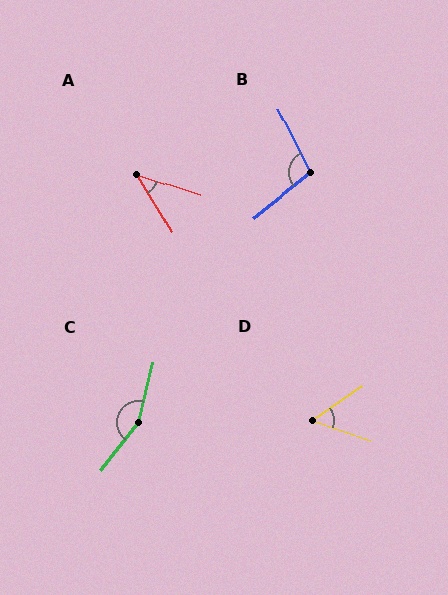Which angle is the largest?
C, at approximately 156 degrees.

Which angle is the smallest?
A, at approximately 40 degrees.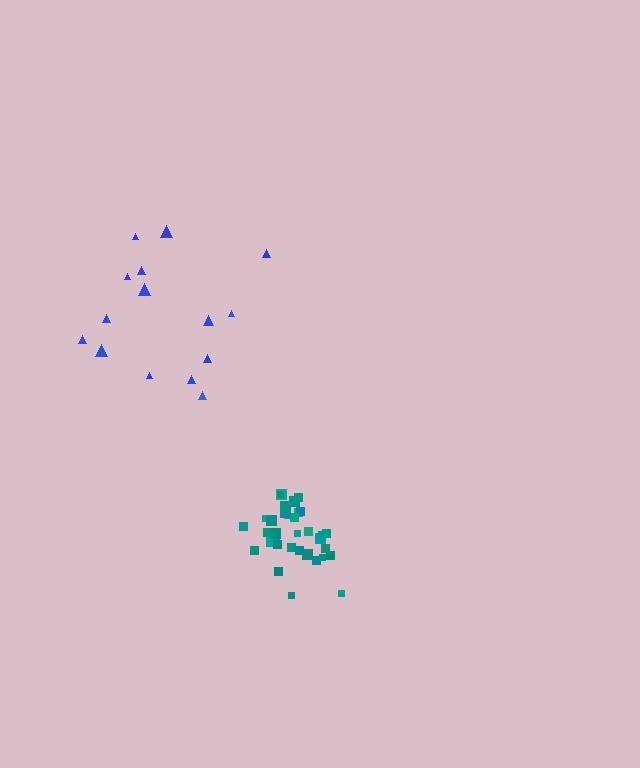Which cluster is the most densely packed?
Teal.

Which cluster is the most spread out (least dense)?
Blue.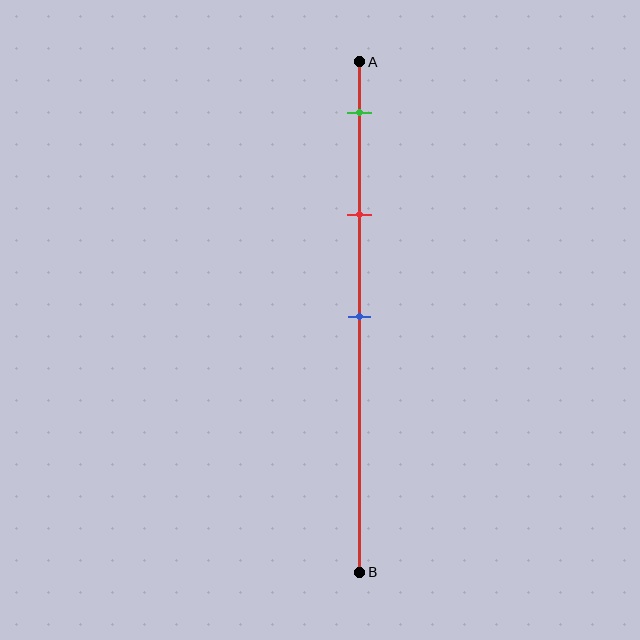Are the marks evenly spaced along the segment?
Yes, the marks are approximately evenly spaced.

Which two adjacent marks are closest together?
The green and red marks are the closest adjacent pair.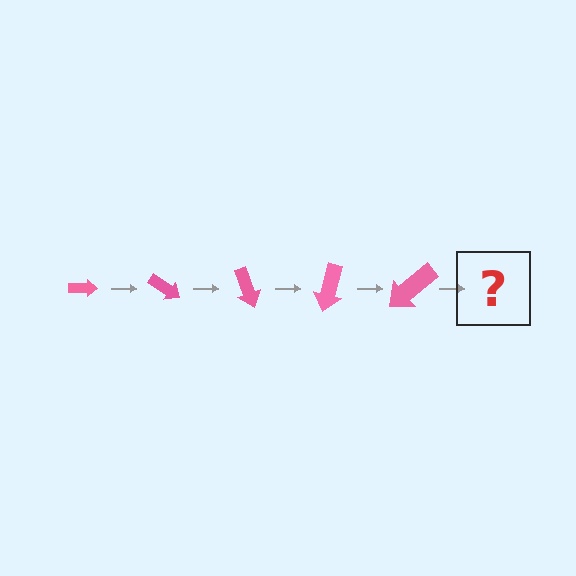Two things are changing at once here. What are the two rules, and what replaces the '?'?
The two rules are that the arrow grows larger each step and it rotates 35 degrees each step. The '?' should be an arrow, larger than the previous one and rotated 175 degrees from the start.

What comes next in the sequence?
The next element should be an arrow, larger than the previous one and rotated 175 degrees from the start.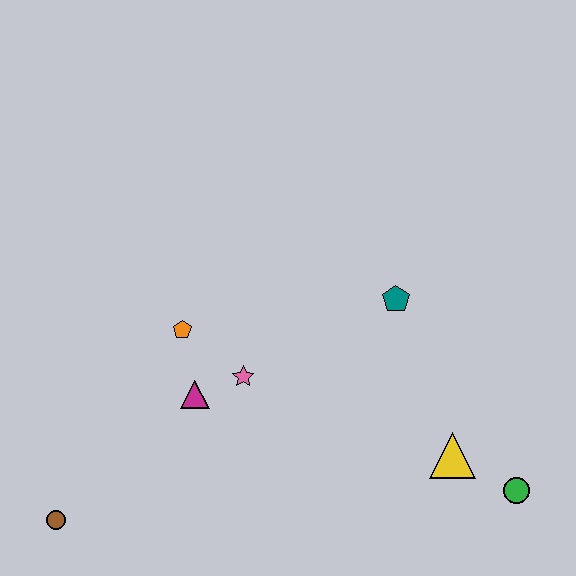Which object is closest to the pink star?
The magenta triangle is closest to the pink star.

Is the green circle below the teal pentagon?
Yes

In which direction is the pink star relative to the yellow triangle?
The pink star is to the left of the yellow triangle.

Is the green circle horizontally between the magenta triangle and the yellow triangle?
No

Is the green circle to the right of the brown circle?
Yes